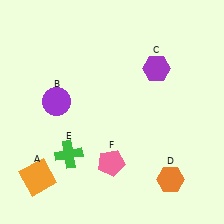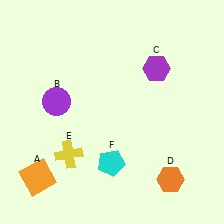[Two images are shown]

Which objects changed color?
E changed from green to yellow. F changed from pink to cyan.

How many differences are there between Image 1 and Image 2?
There are 2 differences between the two images.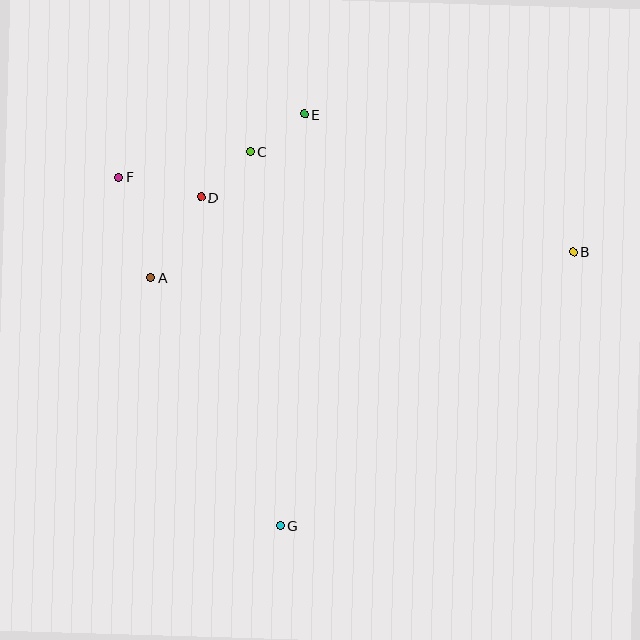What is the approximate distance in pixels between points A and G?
The distance between A and G is approximately 279 pixels.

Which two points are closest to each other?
Points C and E are closest to each other.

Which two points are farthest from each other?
Points B and F are farthest from each other.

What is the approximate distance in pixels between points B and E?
The distance between B and E is approximately 302 pixels.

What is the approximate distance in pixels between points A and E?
The distance between A and E is approximately 224 pixels.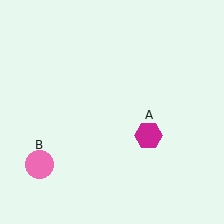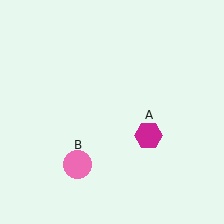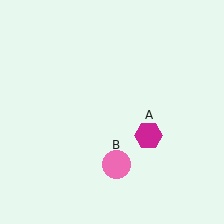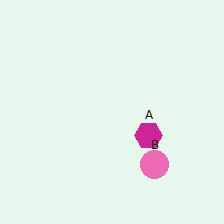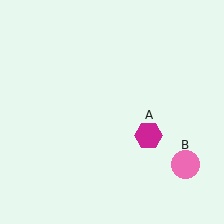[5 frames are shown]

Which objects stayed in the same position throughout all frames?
Magenta hexagon (object A) remained stationary.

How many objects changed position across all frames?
1 object changed position: pink circle (object B).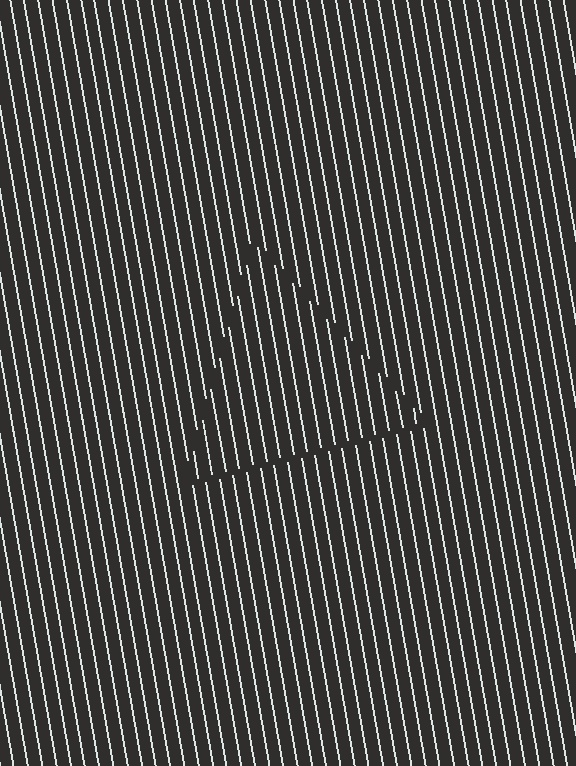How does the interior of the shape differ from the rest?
The interior of the shape contains the same grating, shifted by half a period — the contour is defined by the phase discontinuity where line-ends from the inner and outer gratings abut.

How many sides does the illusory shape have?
3 sides — the line-ends trace a triangle.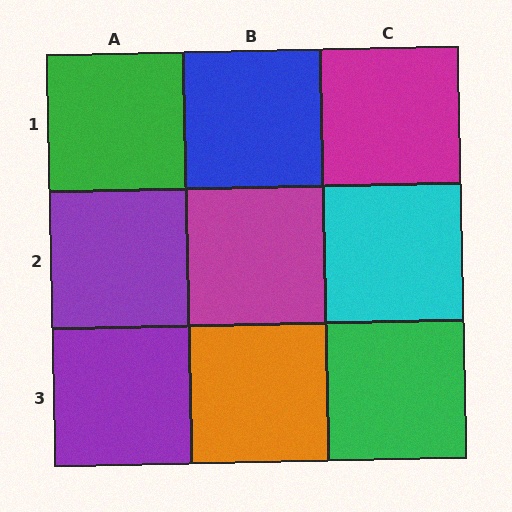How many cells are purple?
2 cells are purple.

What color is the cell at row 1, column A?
Green.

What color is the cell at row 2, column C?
Cyan.